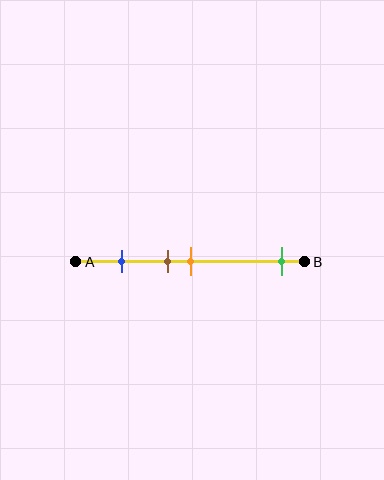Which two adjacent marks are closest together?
The brown and orange marks are the closest adjacent pair.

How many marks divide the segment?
There are 4 marks dividing the segment.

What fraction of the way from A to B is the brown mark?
The brown mark is approximately 40% (0.4) of the way from A to B.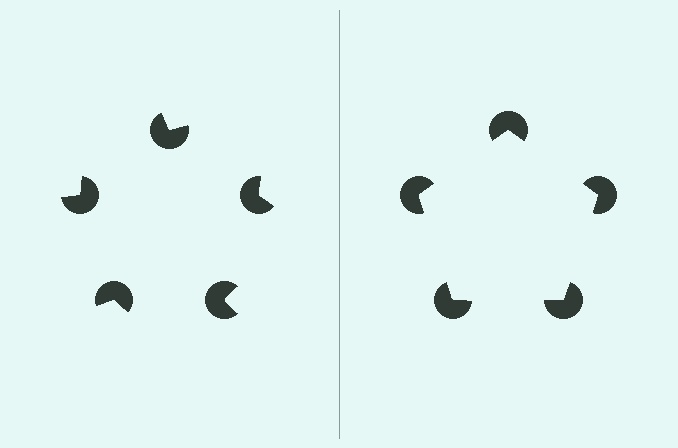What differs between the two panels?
The pac-man discs are positioned identically on both sides; only the wedge orientations differ. On the right they align to a pentagon; on the left they are misaligned.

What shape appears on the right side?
An illusory pentagon.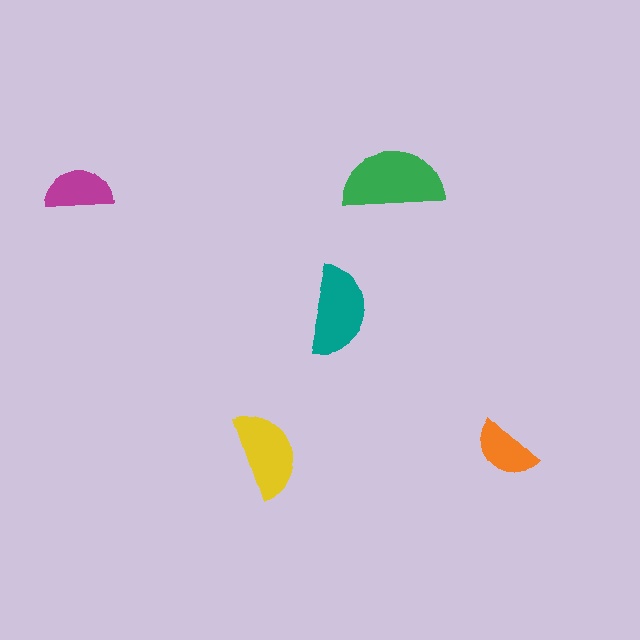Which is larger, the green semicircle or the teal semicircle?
The green one.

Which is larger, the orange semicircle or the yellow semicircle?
The yellow one.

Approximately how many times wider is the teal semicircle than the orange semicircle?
About 1.5 times wider.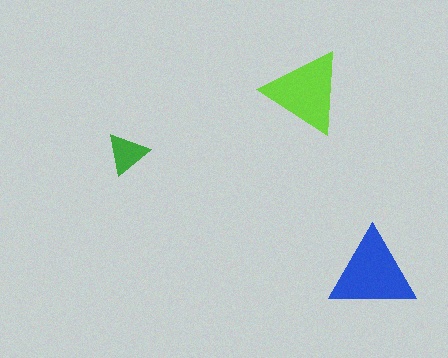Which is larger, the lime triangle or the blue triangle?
The blue one.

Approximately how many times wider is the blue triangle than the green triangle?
About 2 times wider.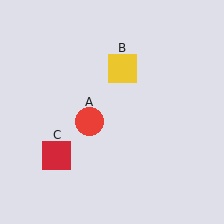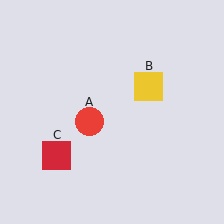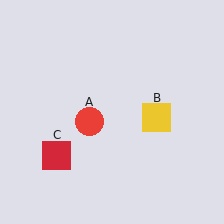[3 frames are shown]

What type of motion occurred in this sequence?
The yellow square (object B) rotated clockwise around the center of the scene.